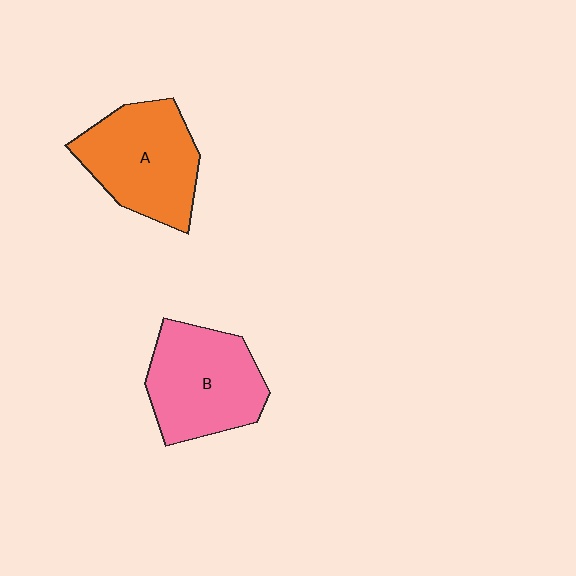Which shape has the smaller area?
Shape B (pink).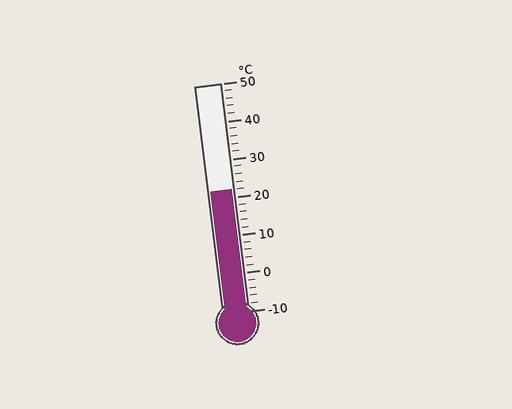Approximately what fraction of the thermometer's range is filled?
The thermometer is filled to approximately 55% of its range.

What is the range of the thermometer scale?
The thermometer scale ranges from -10°C to 50°C.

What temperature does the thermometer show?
The thermometer shows approximately 22°C.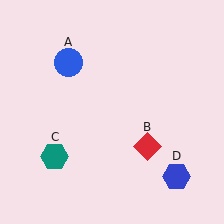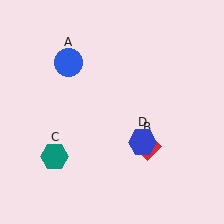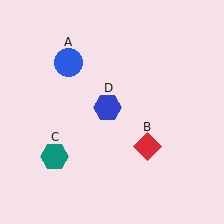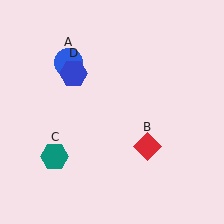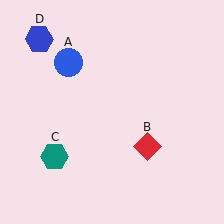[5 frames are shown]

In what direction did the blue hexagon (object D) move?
The blue hexagon (object D) moved up and to the left.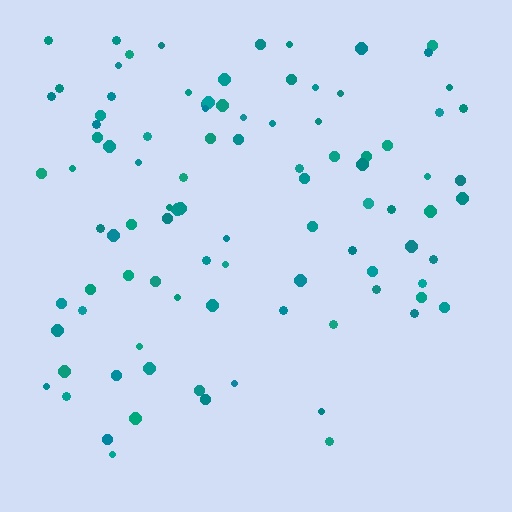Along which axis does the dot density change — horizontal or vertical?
Vertical.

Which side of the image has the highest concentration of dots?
The top.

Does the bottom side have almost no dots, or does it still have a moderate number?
Still a moderate number, just noticeably fewer than the top.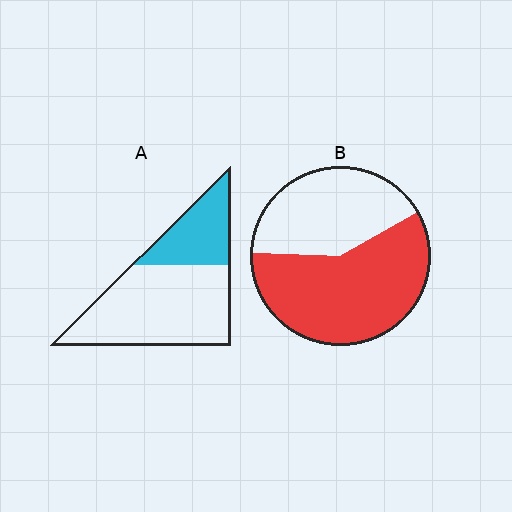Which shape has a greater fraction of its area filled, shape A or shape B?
Shape B.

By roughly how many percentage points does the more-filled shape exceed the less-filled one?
By roughly 30 percentage points (B over A).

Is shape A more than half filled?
No.